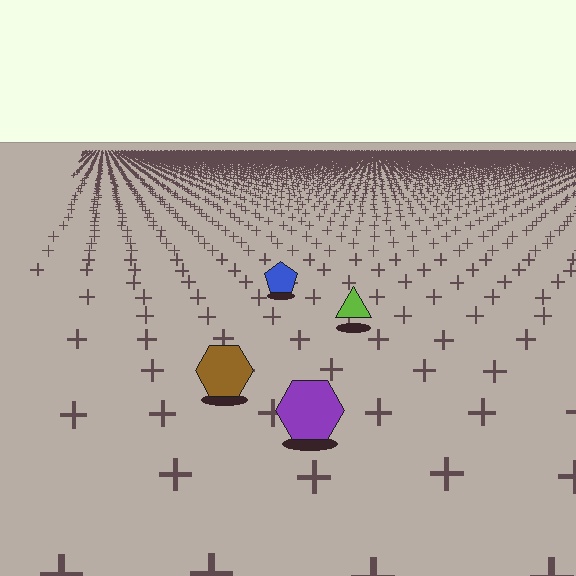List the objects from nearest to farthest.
From nearest to farthest: the purple hexagon, the brown hexagon, the lime triangle, the blue pentagon.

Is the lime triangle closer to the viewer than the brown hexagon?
No. The brown hexagon is closer — you can tell from the texture gradient: the ground texture is coarser near it.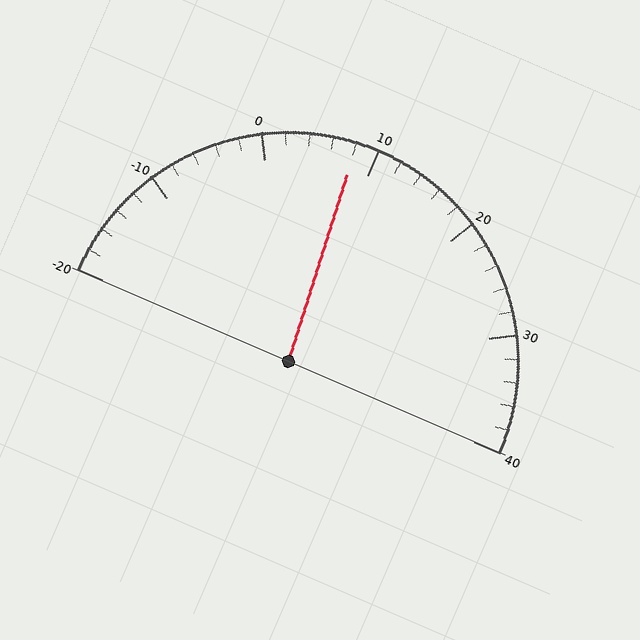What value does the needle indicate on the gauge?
The needle indicates approximately 8.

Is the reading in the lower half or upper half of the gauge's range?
The reading is in the lower half of the range (-20 to 40).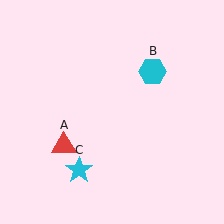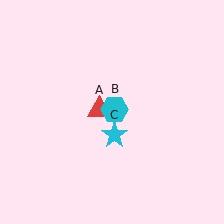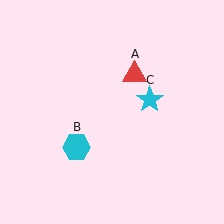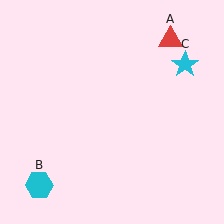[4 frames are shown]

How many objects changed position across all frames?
3 objects changed position: red triangle (object A), cyan hexagon (object B), cyan star (object C).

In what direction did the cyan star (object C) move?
The cyan star (object C) moved up and to the right.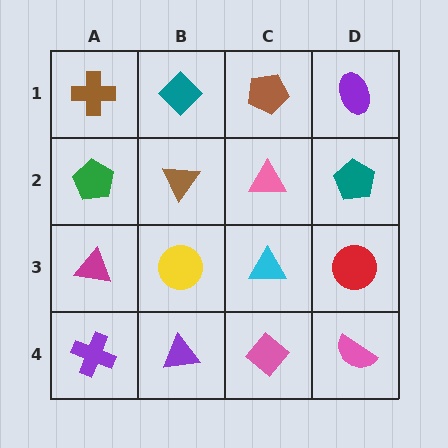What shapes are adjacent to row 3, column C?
A pink triangle (row 2, column C), a pink diamond (row 4, column C), a yellow circle (row 3, column B), a red circle (row 3, column D).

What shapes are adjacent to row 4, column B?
A yellow circle (row 3, column B), a purple cross (row 4, column A), a pink diamond (row 4, column C).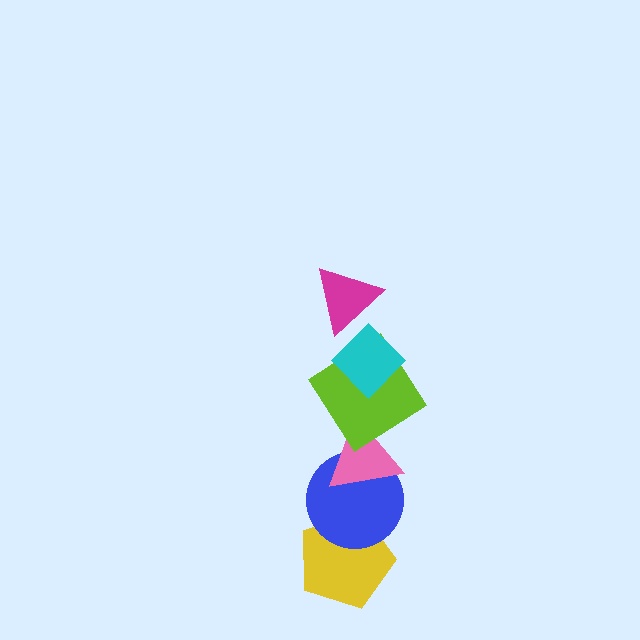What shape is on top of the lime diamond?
The cyan diamond is on top of the lime diamond.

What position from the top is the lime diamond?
The lime diamond is 3rd from the top.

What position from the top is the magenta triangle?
The magenta triangle is 1st from the top.